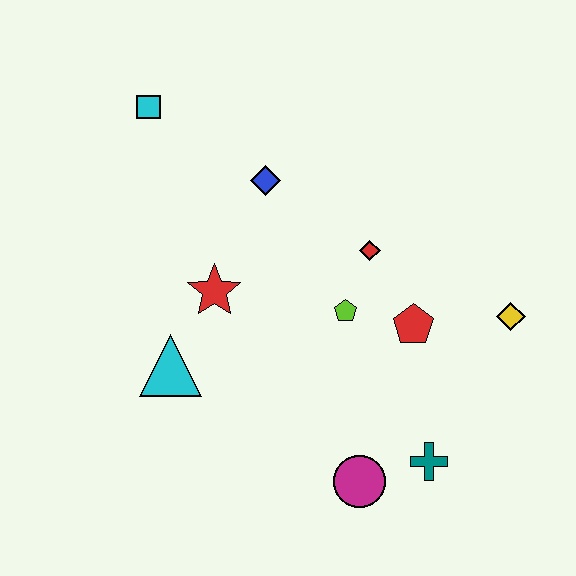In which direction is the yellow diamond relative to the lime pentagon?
The yellow diamond is to the right of the lime pentagon.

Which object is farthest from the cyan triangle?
The yellow diamond is farthest from the cyan triangle.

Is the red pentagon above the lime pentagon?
No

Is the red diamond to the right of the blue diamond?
Yes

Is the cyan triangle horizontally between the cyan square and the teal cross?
Yes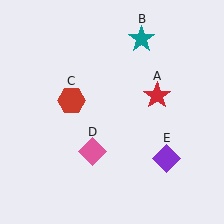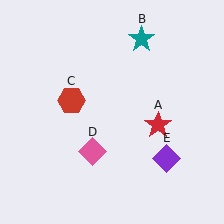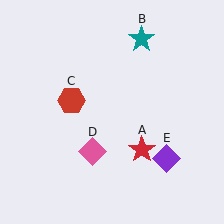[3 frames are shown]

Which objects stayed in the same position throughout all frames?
Teal star (object B) and red hexagon (object C) and pink diamond (object D) and purple diamond (object E) remained stationary.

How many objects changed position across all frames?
1 object changed position: red star (object A).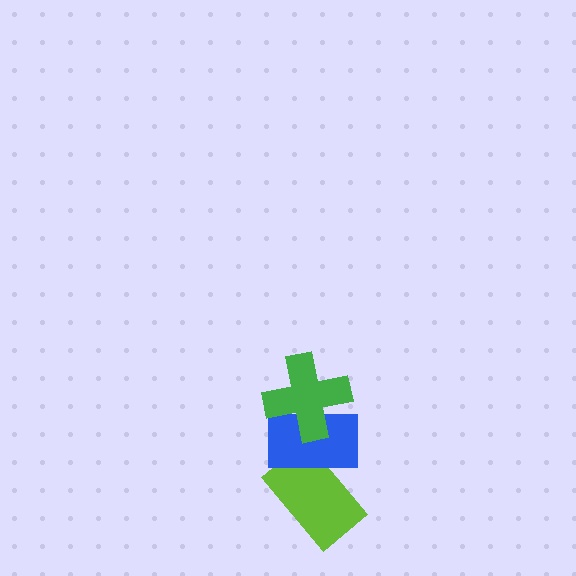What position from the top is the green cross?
The green cross is 1st from the top.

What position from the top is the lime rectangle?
The lime rectangle is 3rd from the top.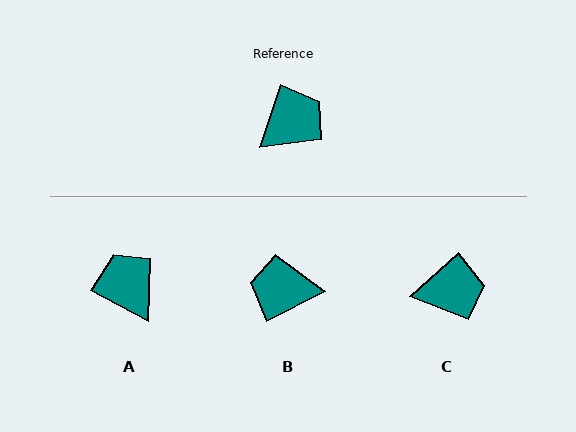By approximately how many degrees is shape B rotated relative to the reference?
Approximately 136 degrees counter-clockwise.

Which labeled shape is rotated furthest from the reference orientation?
B, about 136 degrees away.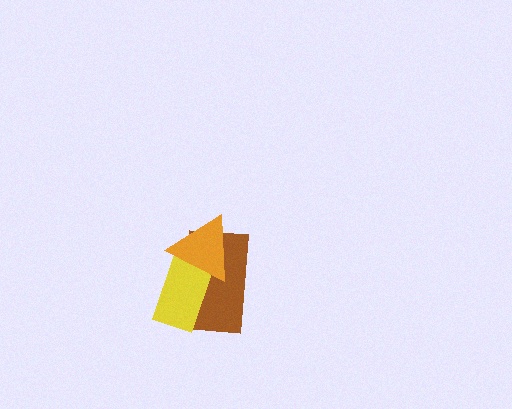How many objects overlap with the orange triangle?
2 objects overlap with the orange triangle.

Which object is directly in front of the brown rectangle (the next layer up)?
The yellow rectangle is directly in front of the brown rectangle.